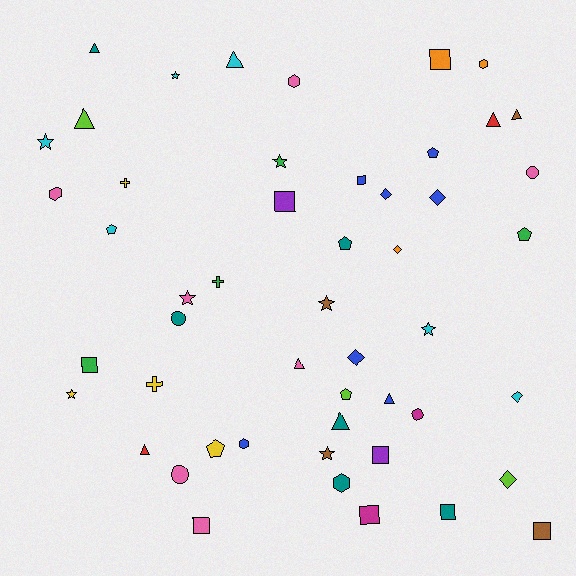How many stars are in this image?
There are 8 stars.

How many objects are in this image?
There are 50 objects.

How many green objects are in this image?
There are 4 green objects.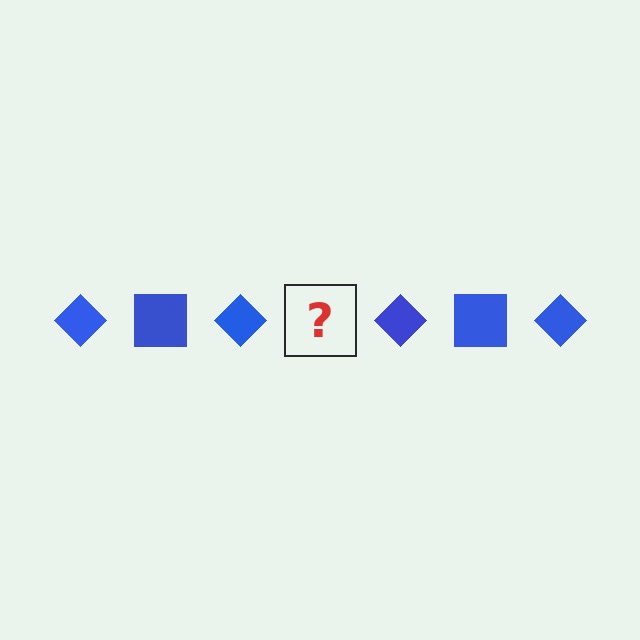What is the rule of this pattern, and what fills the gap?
The rule is that the pattern cycles through diamond, square shapes in blue. The gap should be filled with a blue square.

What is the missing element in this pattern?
The missing element is a blue square.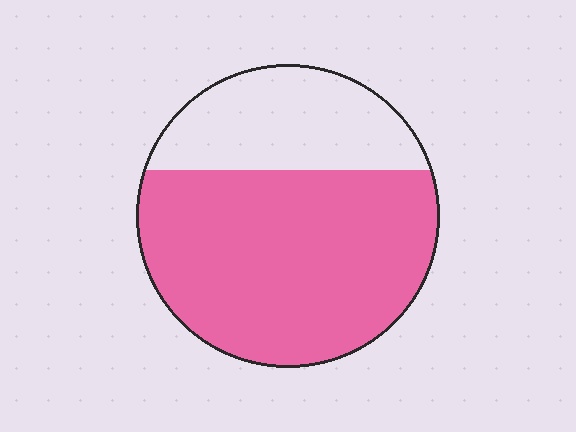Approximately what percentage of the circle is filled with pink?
Approximately 70%.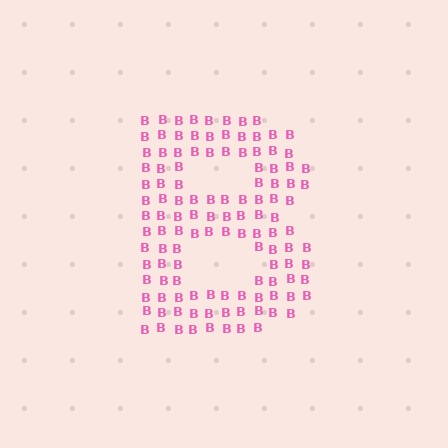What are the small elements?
The small elements are letter B's.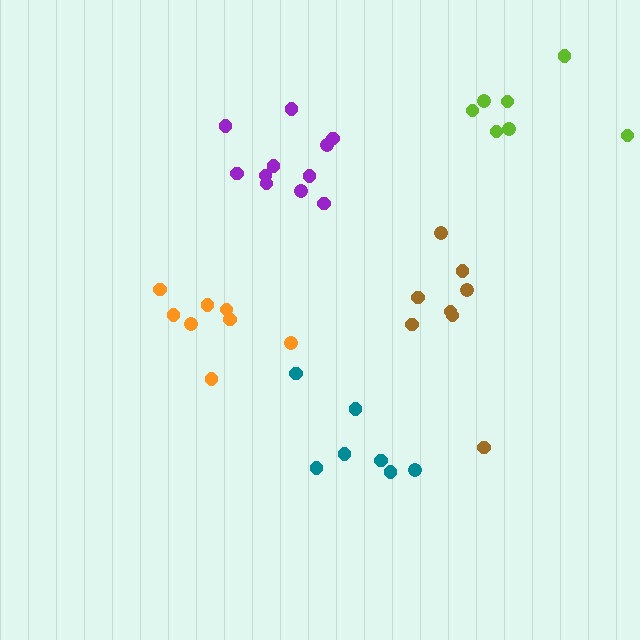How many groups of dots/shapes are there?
There are 5 groups.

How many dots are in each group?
Group 1: 7 dots, Group 2: 7 dots, Group 3: 8 dots, Group 4: 11 dots, Group 5: 8 dots (41 total).